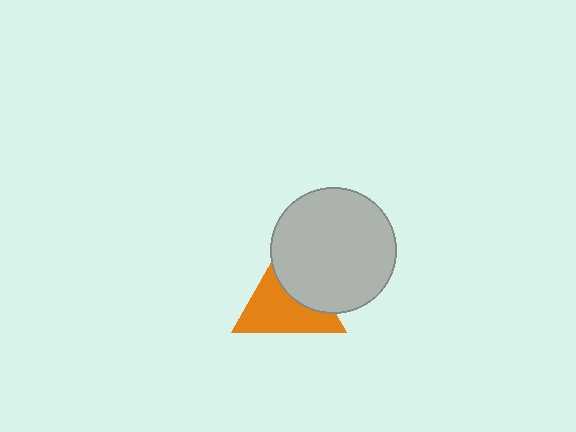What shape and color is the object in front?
The object in front is a light gray circle.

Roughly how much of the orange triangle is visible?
About half of it is visible (roughly 61%).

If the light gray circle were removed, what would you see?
You would see the complete orange triangle.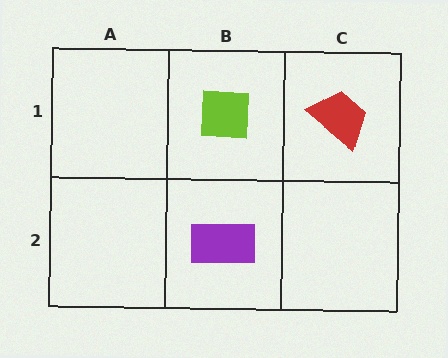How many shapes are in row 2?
1 shape.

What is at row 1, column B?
A lime square.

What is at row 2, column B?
A purple rectangle.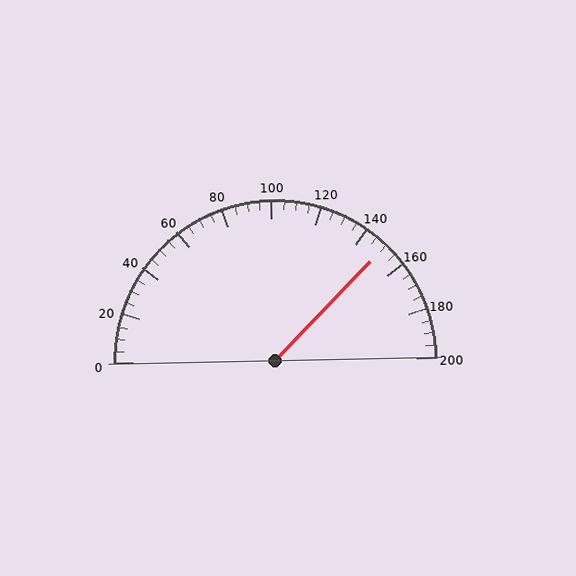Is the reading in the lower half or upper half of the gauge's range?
The reading is in the upper half of the range (0 to 200).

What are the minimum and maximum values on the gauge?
The gauge ranges from 0 to 200.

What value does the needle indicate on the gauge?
The needle indicates approximately 150.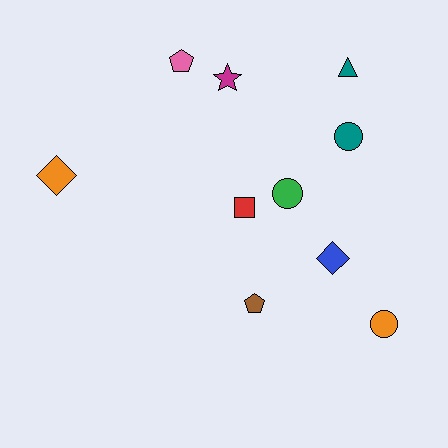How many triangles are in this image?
There is 1 triangle.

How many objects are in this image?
There are 10 objects.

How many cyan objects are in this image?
There are no cyan objects.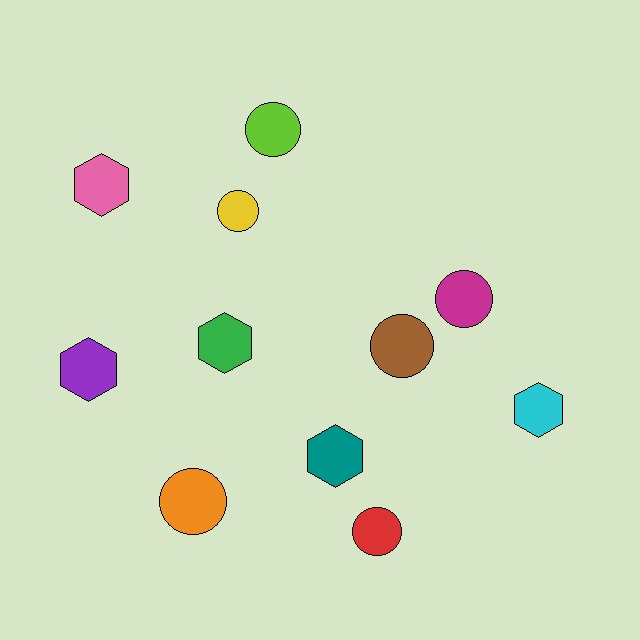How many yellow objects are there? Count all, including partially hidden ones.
There is 1 yellow object.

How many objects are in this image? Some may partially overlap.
There are 11 objects.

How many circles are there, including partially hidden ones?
There are 6 circles.